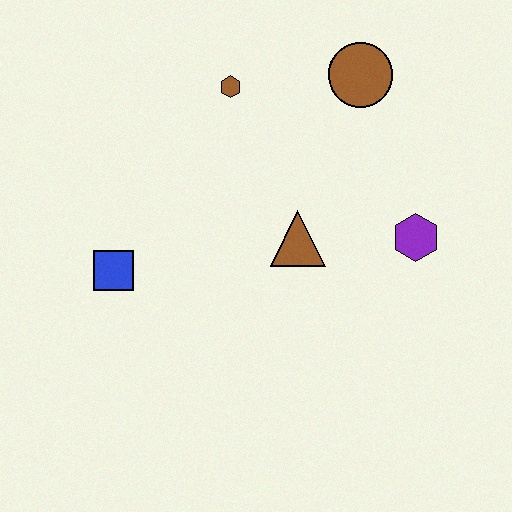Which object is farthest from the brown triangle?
The blue square is farthest from the brown triangle.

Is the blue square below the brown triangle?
Yes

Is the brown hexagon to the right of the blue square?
Yes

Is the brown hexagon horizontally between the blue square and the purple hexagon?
Yes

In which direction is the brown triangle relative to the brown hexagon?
The brown triangle is below the brown hexagon.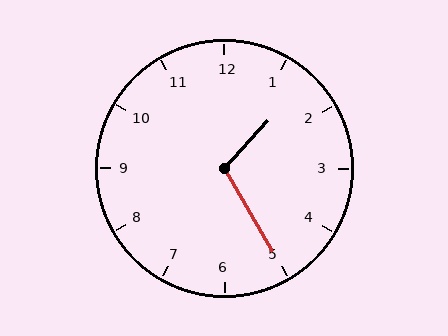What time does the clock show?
1:25.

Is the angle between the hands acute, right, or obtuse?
It is obtuse.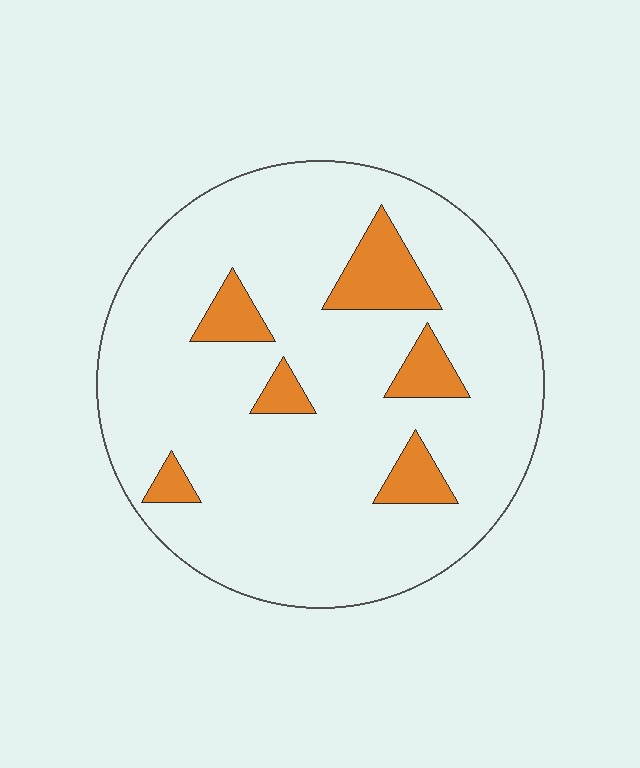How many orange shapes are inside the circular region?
6.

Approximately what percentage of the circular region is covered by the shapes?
Approximately 15%.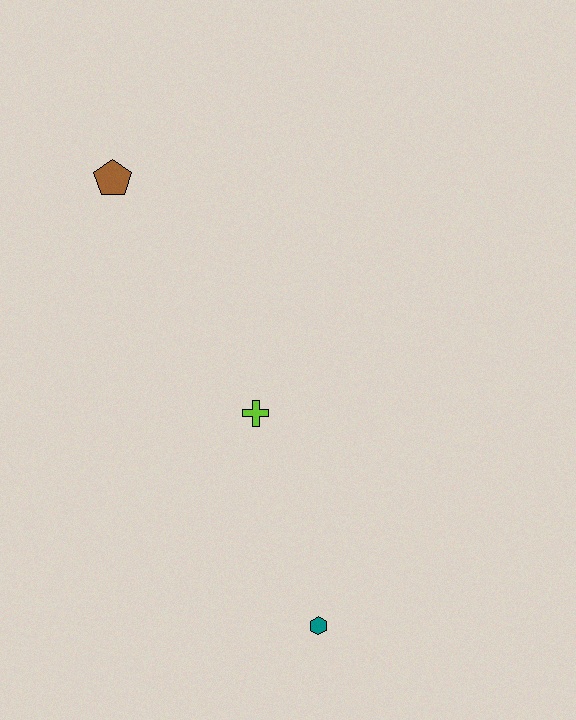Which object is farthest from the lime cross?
The brown pentagon is farthest from the lime cross.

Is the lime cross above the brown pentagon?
No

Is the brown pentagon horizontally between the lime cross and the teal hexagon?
No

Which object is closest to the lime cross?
The teal hexagon is closest to the lime cross.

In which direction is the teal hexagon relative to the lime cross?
The teal hexagon is below the lime cross.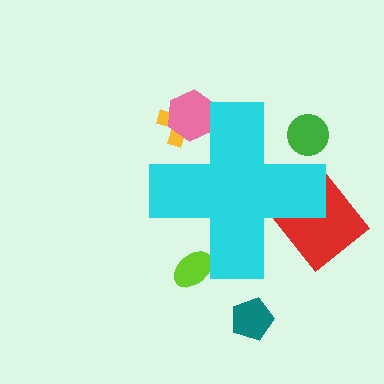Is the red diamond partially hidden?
Yes, the red diamond is partially hidden behind the cyan cross.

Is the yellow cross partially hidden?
Yes, the yellow cross is partially hidden behind the cyan cross.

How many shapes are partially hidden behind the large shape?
5 shapes are partially hidden.